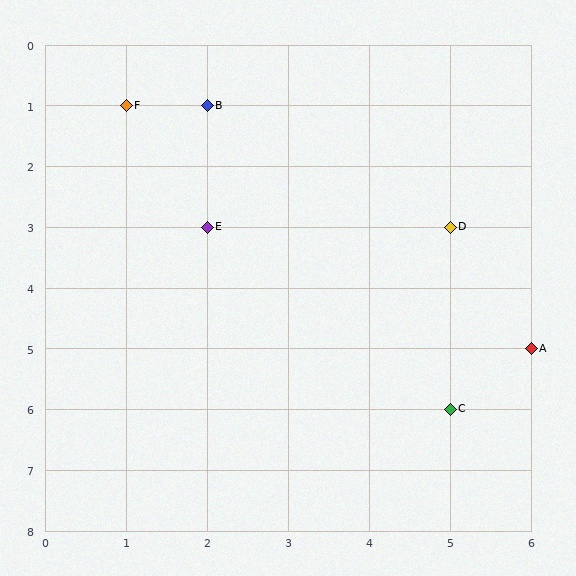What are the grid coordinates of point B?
Point B is at grid coordinates (2, 1).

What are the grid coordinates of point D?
Point D is at grid coordinates (5, 3).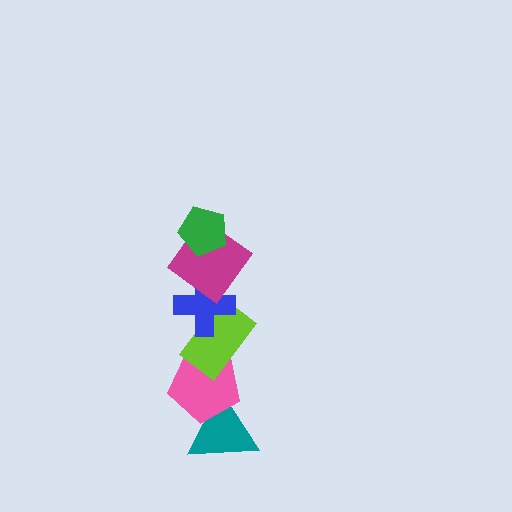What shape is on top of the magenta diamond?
The green pentagon is on top of the magenta diamond.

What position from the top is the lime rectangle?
The lime rectangle is 4th from the top.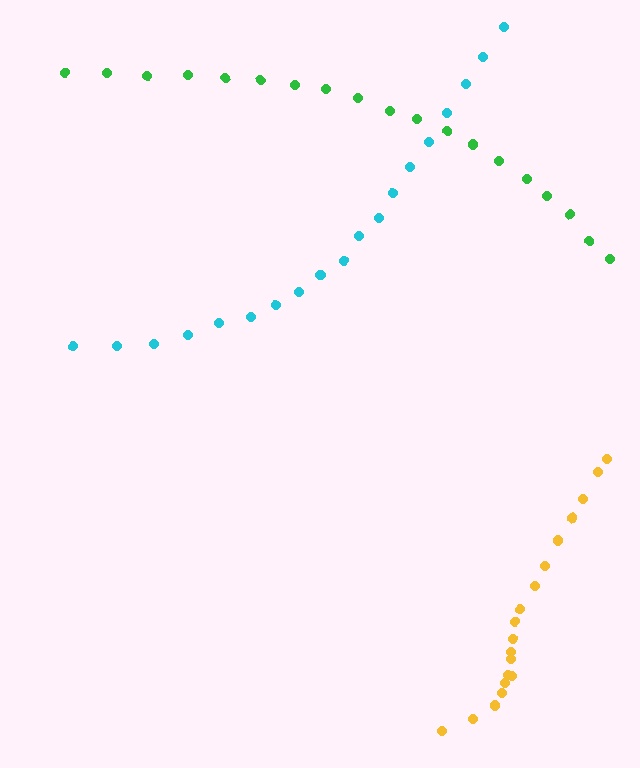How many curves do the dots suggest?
There are 3 distinct paths.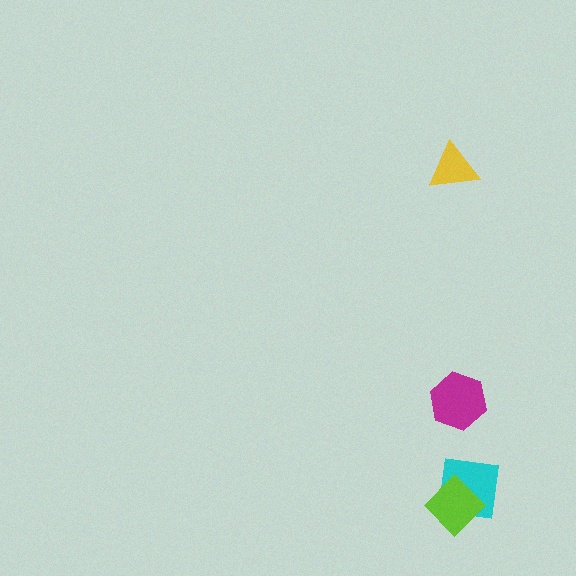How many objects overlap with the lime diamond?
1 object overlaps with the lime diamond.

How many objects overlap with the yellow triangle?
0 objects overlap with the yellow triangle.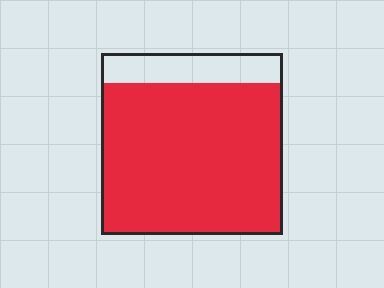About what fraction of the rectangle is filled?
About five sixths (5/6).